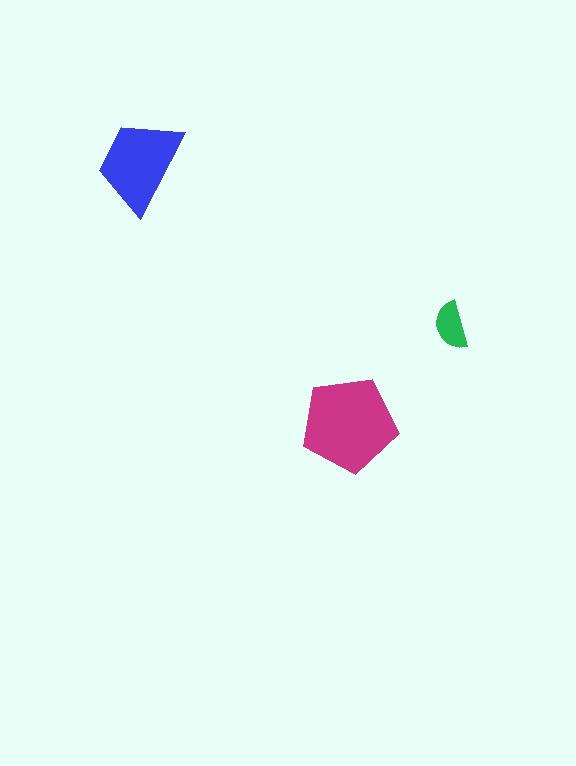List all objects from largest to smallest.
The magenta pentagon, the blue trapezoid, the green semicircle.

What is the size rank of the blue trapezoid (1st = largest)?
2nd.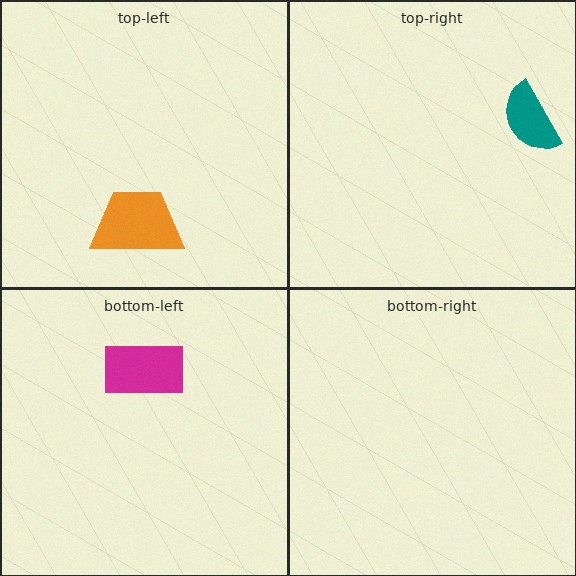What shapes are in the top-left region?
The orange trapezoid.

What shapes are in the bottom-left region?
The magenta rectangle.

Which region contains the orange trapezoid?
The top-left region.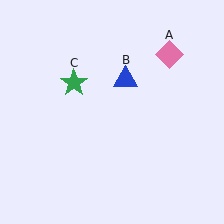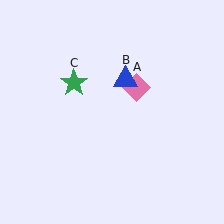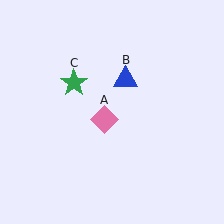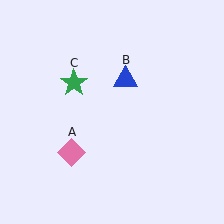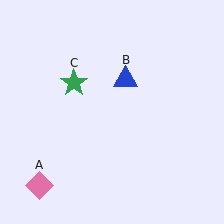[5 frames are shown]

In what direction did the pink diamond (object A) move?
The pink diamond (object A) moved down and to the left.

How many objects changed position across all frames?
1 object changed position: pink diamond (object A).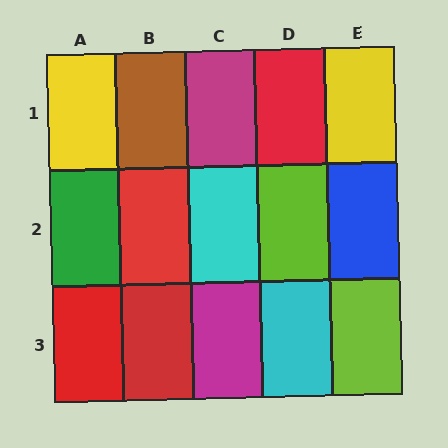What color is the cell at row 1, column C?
Magenta.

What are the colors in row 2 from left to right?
Green, red, cyan, lime, blue.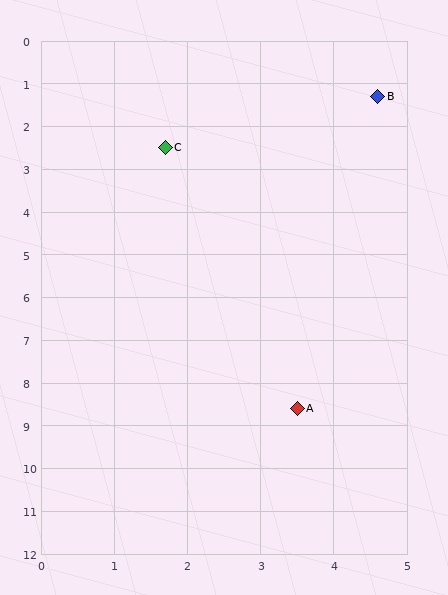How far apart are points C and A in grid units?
Points C and A are about 6.4 grid units apart.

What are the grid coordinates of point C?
Point C is at approximately (1.7, 2.5).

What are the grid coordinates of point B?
Point B is at approximately (4.6, 1.3).